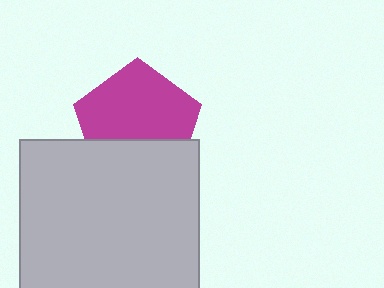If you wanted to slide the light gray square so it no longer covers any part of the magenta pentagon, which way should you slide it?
Slide it down — that is the most direct way to separate the two shapes.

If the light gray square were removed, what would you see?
You would see the complete magenta pentagon.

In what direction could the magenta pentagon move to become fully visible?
The magenta pentagon could move up. That would shift it out from behind the light gray square entirely.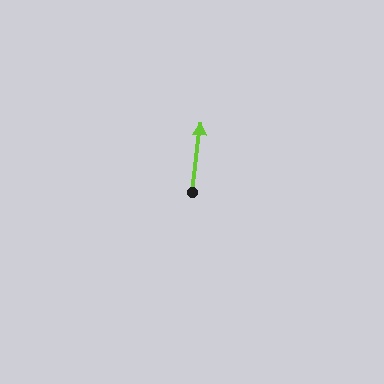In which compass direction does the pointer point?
North.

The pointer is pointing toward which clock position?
Roughly 12 o'clock.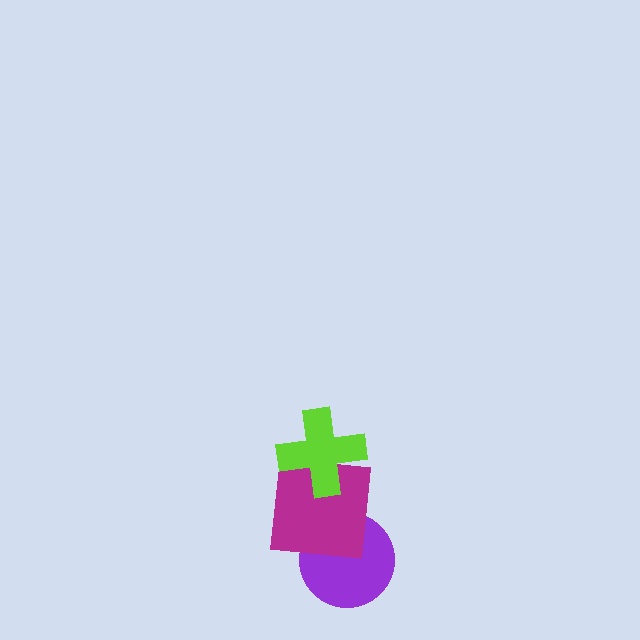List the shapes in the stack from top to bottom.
From top to bottom: the lime cross, the magenta square, the purple circle.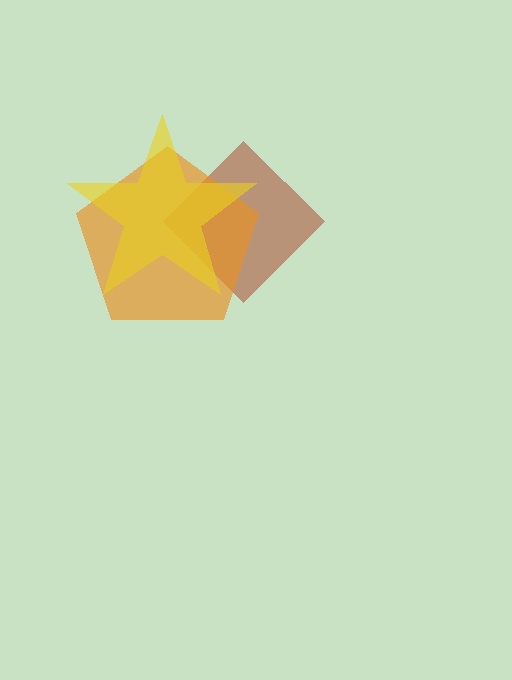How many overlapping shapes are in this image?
There are 3 overlapping shapes in the image.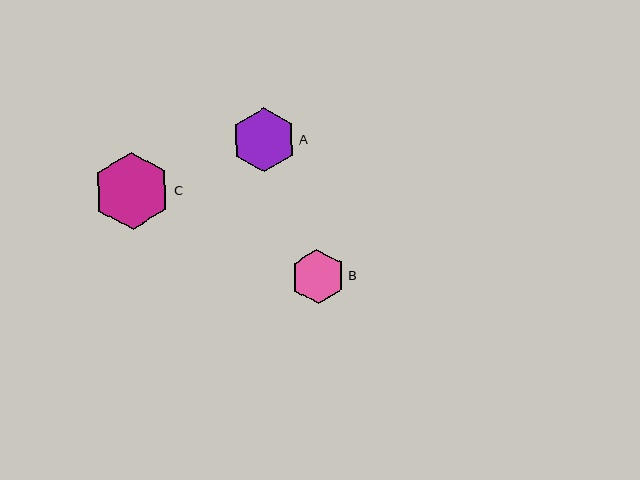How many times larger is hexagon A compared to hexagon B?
Hexagon A is approximately 1.2 times the size of hexagon B.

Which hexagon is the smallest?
Hexagon B is the smallest with a size of approximately 55 pixels.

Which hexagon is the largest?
Hexagon C is the largest with a size of approximately 77 pixels.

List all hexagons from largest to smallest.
From largest to smallest: C, A, B.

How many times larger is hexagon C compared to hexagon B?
Hexagon C is approximately 1.4 times the size of hexagon B.